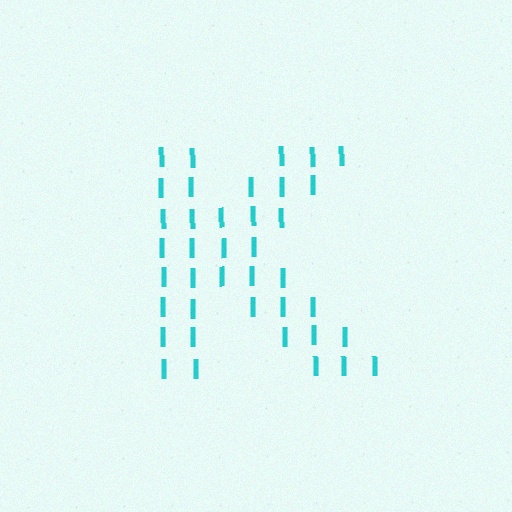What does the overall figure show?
The overall figure shows the letter K.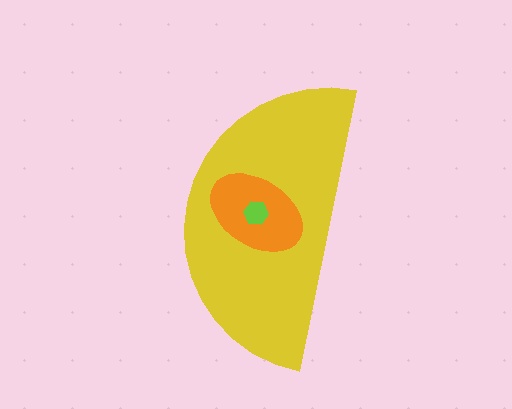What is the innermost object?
The lime hexagon.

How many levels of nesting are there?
3.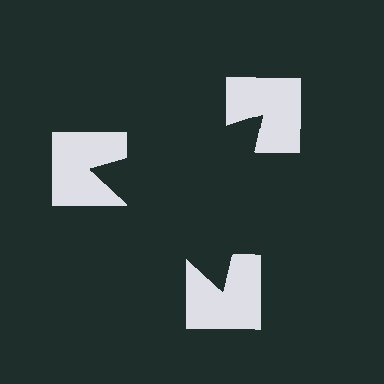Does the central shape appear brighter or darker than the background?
It typically appears slightly darker than the background, even though no actual brightness change is drawn.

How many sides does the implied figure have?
3 sides.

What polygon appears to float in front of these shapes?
An illusory triangle — its edges are inferred from the aligned wedge cuts in the notched squares, not physically drawn.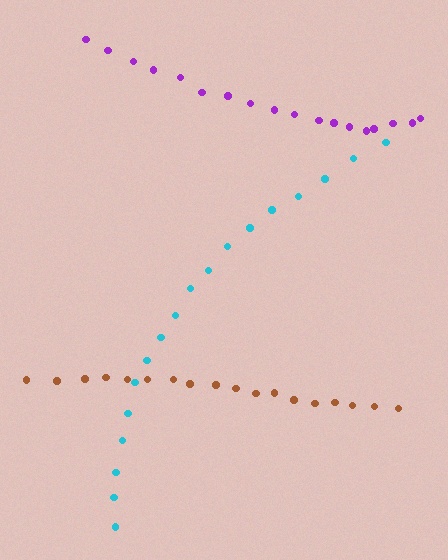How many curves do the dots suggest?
There are 3 distinct paths.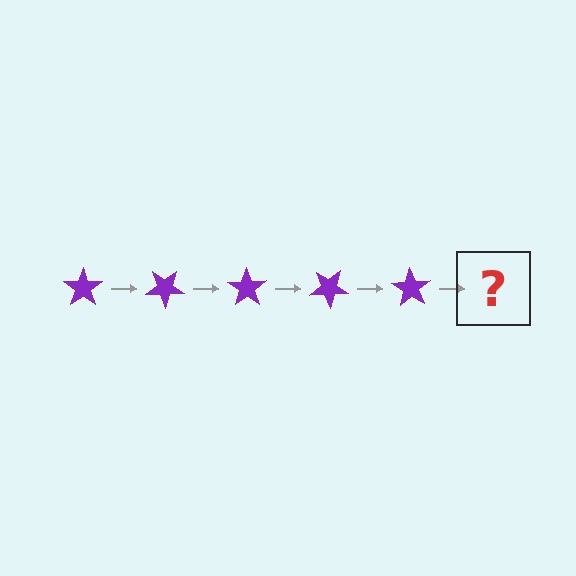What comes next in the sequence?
The next element should be a purple star rotated 175 degrees.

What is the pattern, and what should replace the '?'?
The pattern is that the star rotates 35 degrees each step. The '?' should be a purple star rotated 175 degrees.